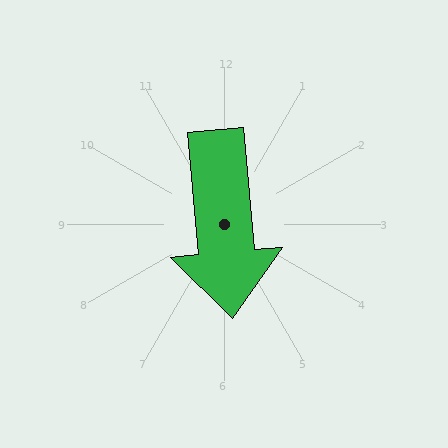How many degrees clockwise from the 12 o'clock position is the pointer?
Approximately 175 degrees.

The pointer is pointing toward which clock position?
Roughly 6 o'clock.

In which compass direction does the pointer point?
South.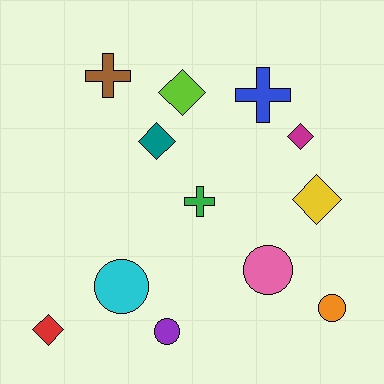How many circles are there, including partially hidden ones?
There are 4 circles.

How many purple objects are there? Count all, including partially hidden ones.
There is 1 purple object.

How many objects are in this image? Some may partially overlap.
There are 12 objects.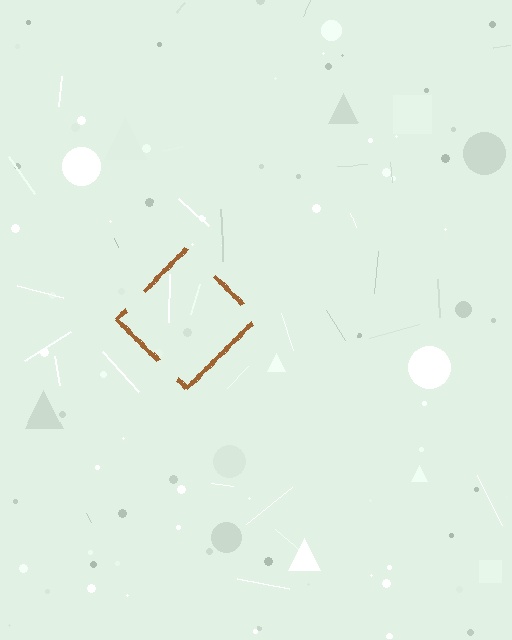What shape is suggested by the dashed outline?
The dashed outline suggests a diamond.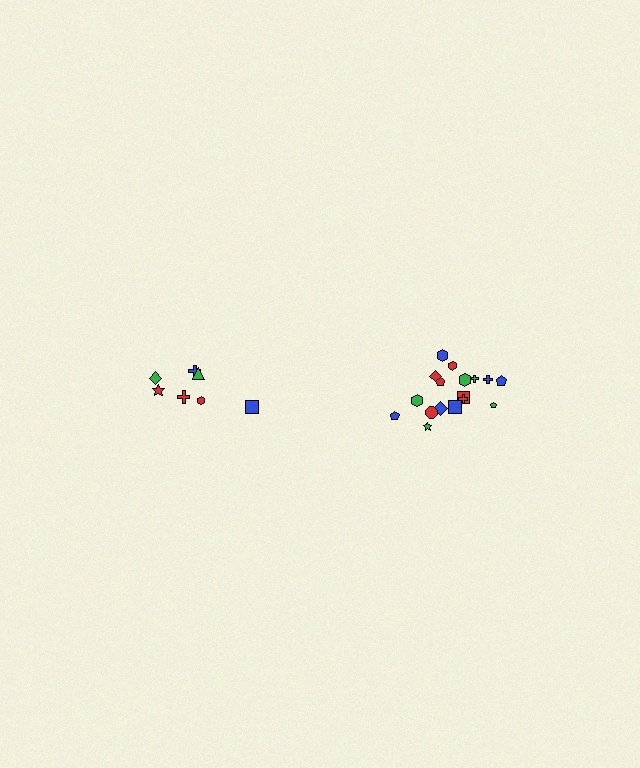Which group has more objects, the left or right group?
The right group.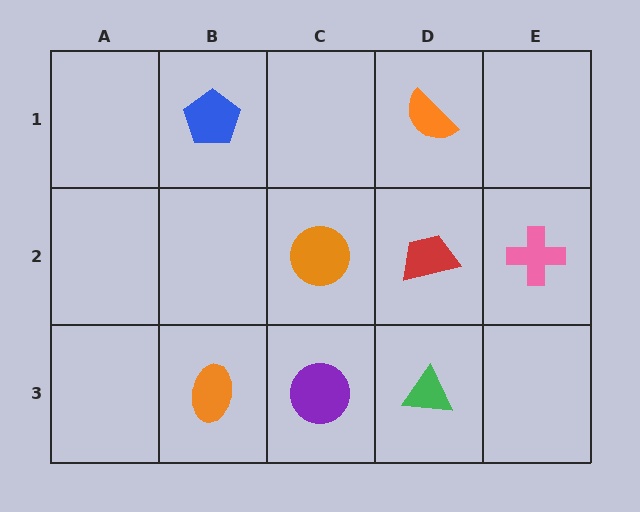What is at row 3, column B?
An orange ellipse.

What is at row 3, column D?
A green triangle.